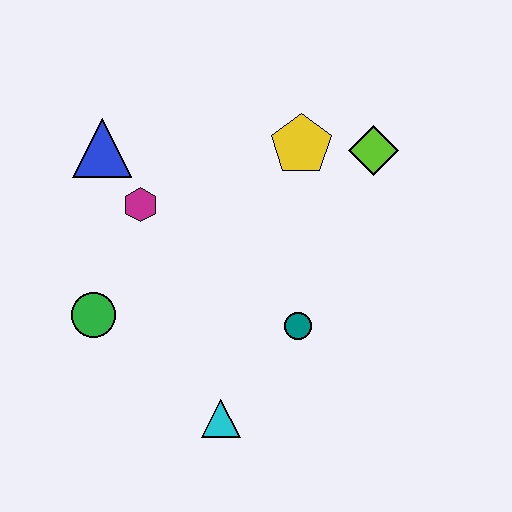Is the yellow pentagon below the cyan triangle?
No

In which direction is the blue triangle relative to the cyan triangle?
The blue triangle is above the cyan triangle.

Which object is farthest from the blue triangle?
The cyan triangle is farthest from the blue triangle.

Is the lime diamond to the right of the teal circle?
Yes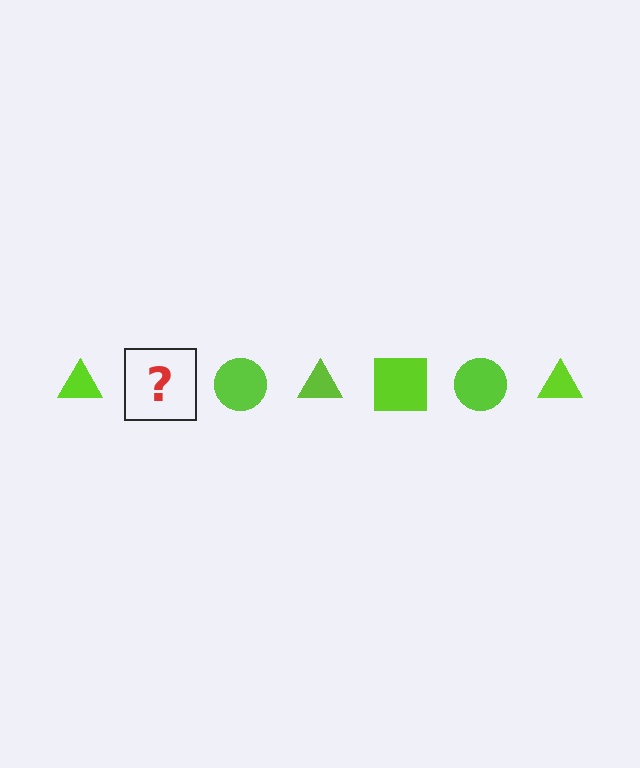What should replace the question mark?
The question mark should be replaced with a lime square.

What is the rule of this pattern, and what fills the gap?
The rule is that the pattern cycles through triangle, square, circle shapes in lime. The gap should be filled with a lime square.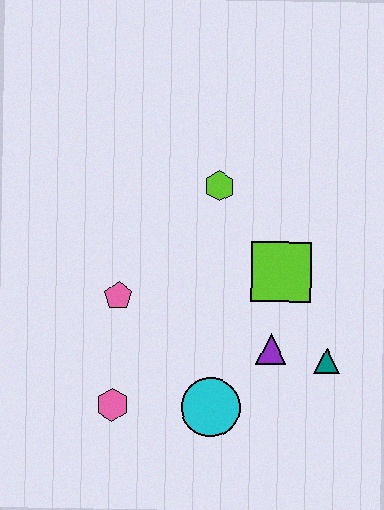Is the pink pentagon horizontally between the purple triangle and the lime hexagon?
No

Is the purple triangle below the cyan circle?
No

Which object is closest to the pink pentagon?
The pink hexagon is closest to the pink pentagon.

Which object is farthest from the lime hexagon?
The pink hexagon is farthest from the lime hexagon.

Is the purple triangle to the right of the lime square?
No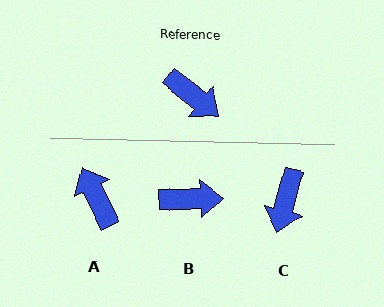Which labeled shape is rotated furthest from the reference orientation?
A, about 155 degrees away.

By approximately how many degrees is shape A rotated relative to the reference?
Approximately 155 degrees counter-clockwise.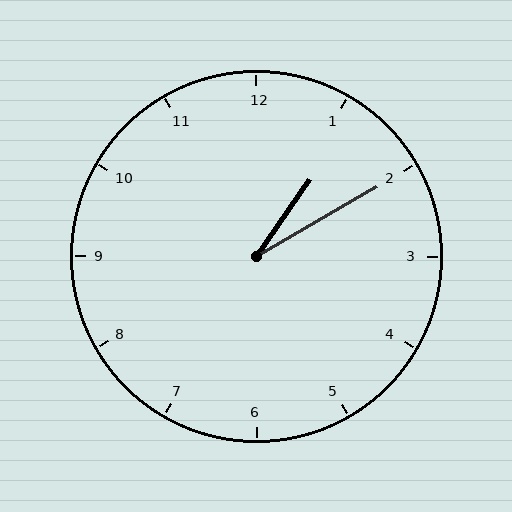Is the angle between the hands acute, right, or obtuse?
It is acute.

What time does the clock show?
1:10.